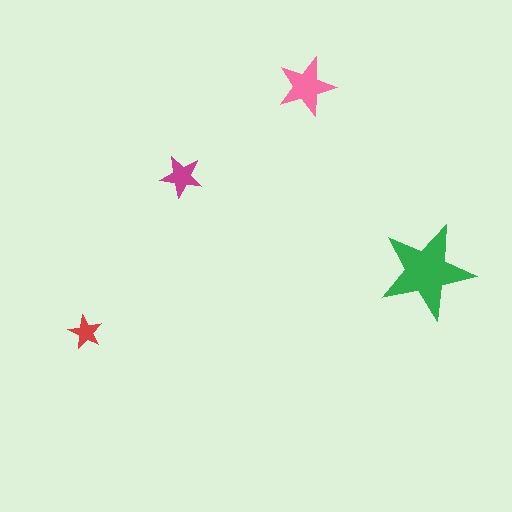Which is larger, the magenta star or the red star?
The magenta one.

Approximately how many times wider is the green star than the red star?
About 3 times wider.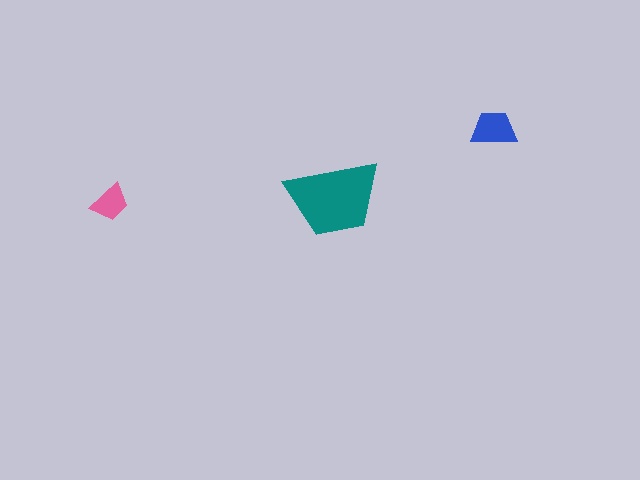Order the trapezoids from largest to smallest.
the teal one, the blue one, the pink one.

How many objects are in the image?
There are 3 objects in the image.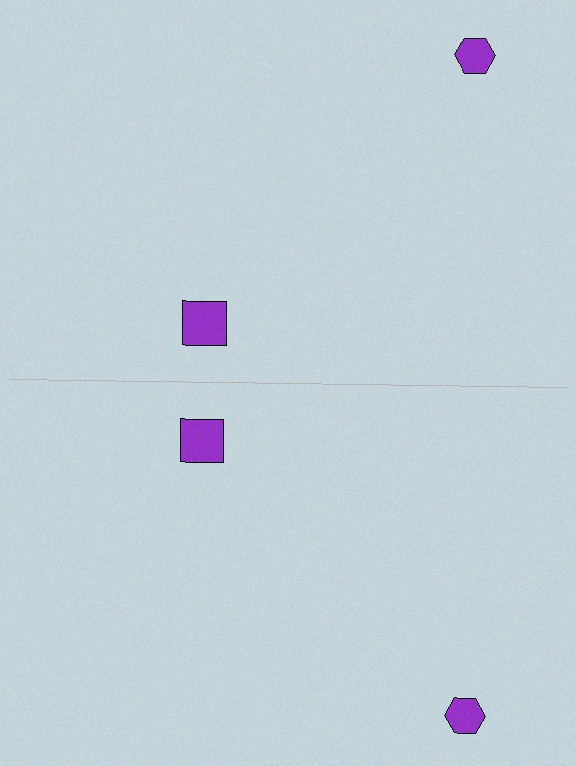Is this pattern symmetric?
Yes, this pattern has bilateral (reflection) symmetry.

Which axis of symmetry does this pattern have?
The pattern has a horizontal axis of symmetry running through the center of the image.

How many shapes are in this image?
There are 4 shapes in this image.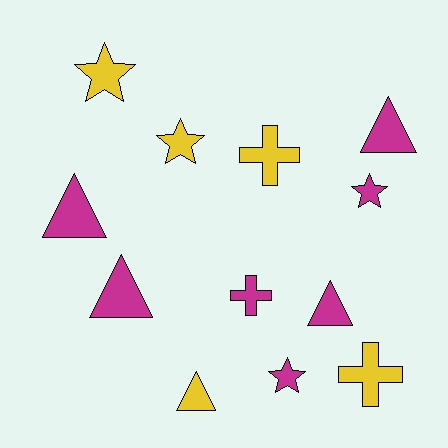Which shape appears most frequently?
Triangle, with 5 objects.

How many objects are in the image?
There are 12 objects.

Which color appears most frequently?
Magenta, with 7 objects.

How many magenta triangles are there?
There are 4 magenta triangles.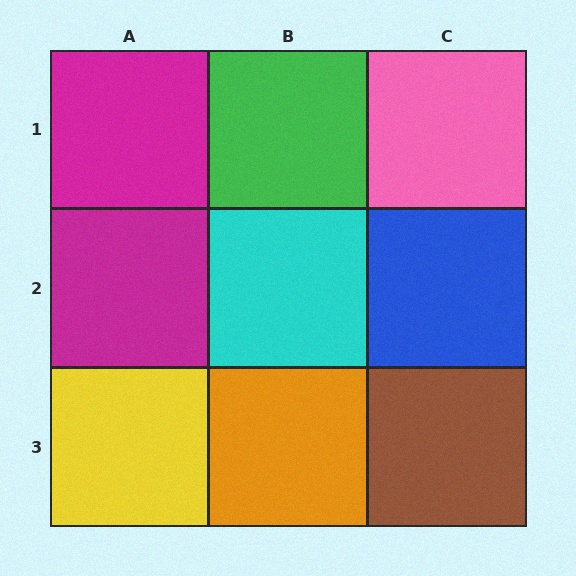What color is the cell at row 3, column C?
Brown.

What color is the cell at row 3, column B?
Orange.